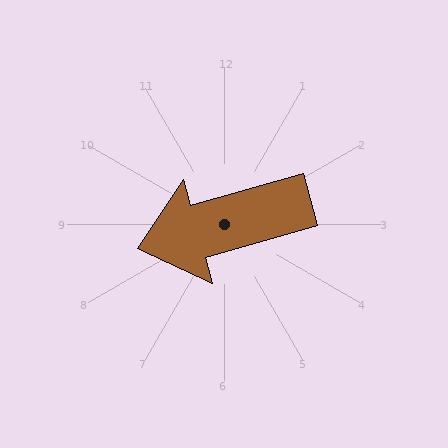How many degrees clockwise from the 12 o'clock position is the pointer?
Approximately 254 degrees.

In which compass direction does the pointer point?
West.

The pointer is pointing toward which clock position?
Roughly 8 o'clock.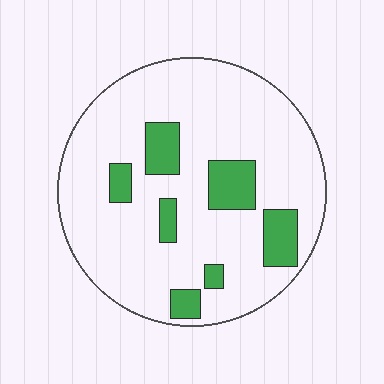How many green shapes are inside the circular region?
7.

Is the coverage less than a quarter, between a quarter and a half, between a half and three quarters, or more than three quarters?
Less than a quarter.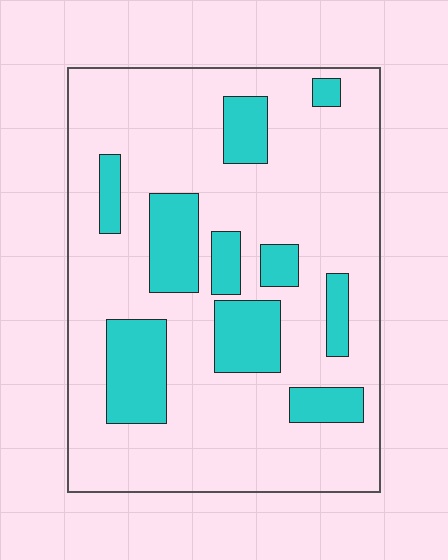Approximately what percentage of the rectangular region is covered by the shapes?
Approximately 25%.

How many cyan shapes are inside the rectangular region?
10.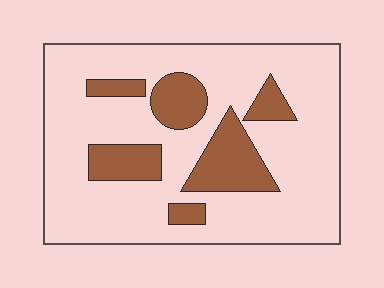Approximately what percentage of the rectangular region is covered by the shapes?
Approximately 20%.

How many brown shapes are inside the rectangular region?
6.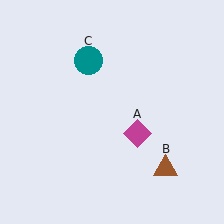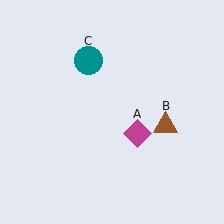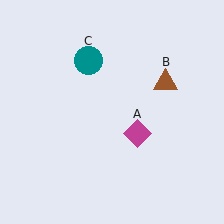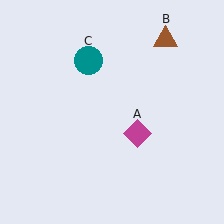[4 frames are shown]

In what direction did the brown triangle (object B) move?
The brown triangle (object B) moved up.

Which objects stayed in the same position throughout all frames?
Magenta diamond (object A) and teal circle (object C) remained stationary.